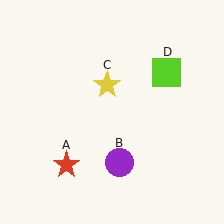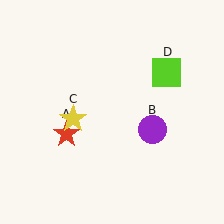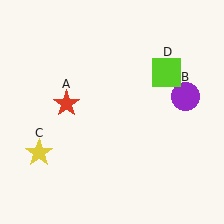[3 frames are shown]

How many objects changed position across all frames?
3 objects changed position: red star (object A), purple circle (object B), yellow star (object C).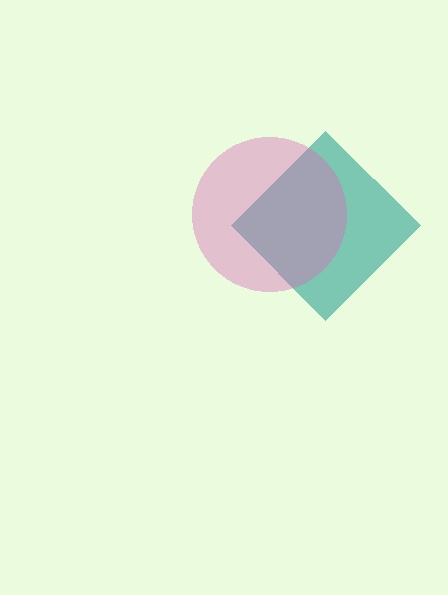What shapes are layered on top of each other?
The layered shapes are: a teal diamond, a pink circle.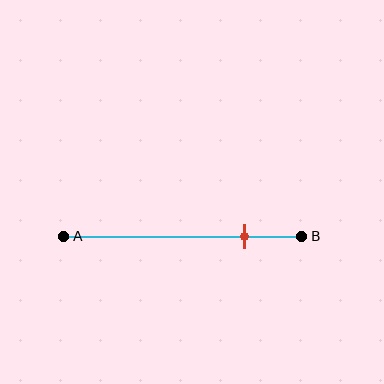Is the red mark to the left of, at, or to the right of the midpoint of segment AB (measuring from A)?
The red mark is to the right of the midpoint of segment AB.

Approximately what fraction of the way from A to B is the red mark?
The red mark is approximately 75% of the way from A to B.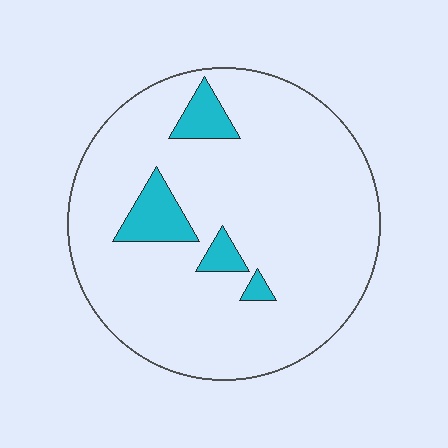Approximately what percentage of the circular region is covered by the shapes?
Approximately 10%.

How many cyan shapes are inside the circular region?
4.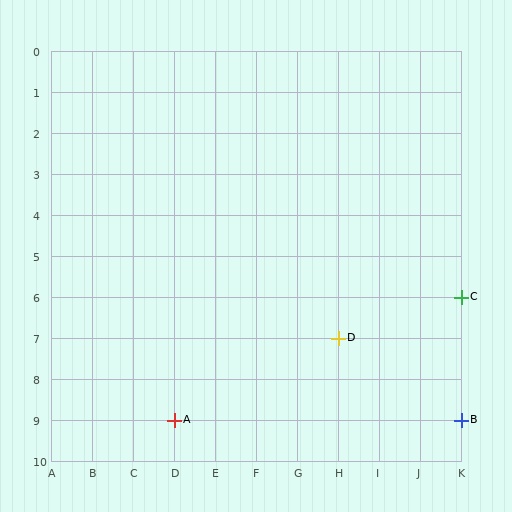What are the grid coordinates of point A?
Point A is at grid coordinates (D, 9).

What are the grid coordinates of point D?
Point D is at grid coordinates (H, 7).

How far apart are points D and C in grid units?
Points D and C are 3 columns and 1 row apart (about 3.2 grid units diagonally).